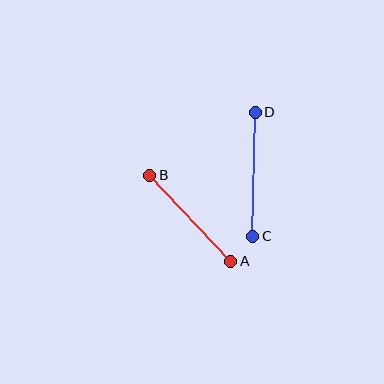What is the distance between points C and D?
The distance is approximately 124 pixels.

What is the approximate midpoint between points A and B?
The midpoint is at approximately (190, 218) pixels.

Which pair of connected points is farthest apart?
Points C and D are farthest apart.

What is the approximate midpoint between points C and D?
The midpoint is at approximately (254, 174) pixels.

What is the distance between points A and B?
The distance is approximately 119 pixels.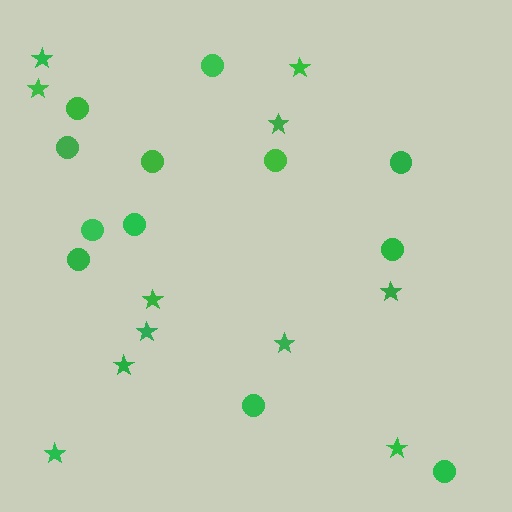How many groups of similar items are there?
There are 2 groups: one group of stars (11) and one group of circles (12).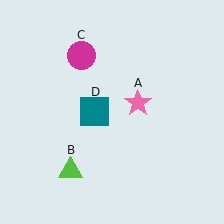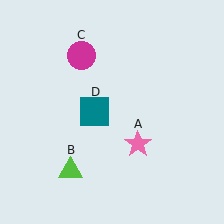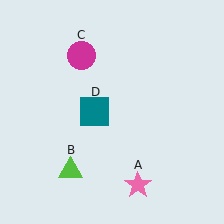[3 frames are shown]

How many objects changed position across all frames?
1 object changed position: pink star (object A).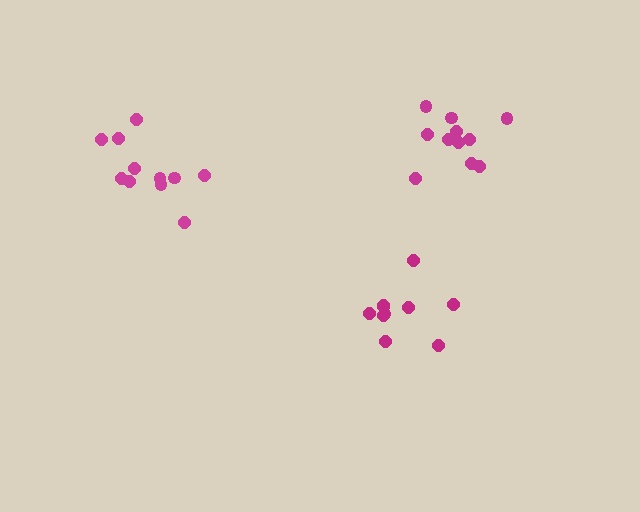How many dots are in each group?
Group 1: 11 dots, Group 2: 10 dots, Group 3: 11 dots (32 total).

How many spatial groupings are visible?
There are 3 spatial groupings.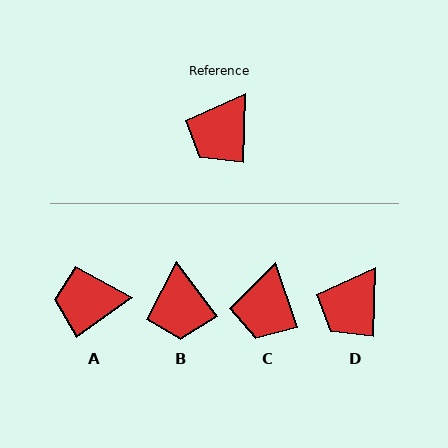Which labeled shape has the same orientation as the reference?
D.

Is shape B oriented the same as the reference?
No, it is off by about 38 degrees.